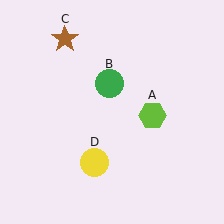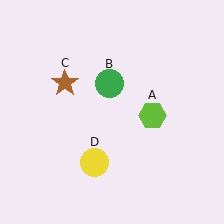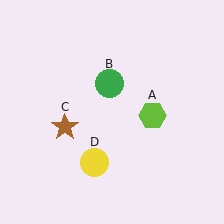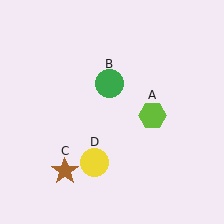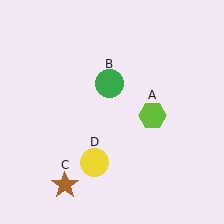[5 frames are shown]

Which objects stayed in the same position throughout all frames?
Lime hexagon (object A) and green circle (object B) and yellow circle (object D) remained stationary.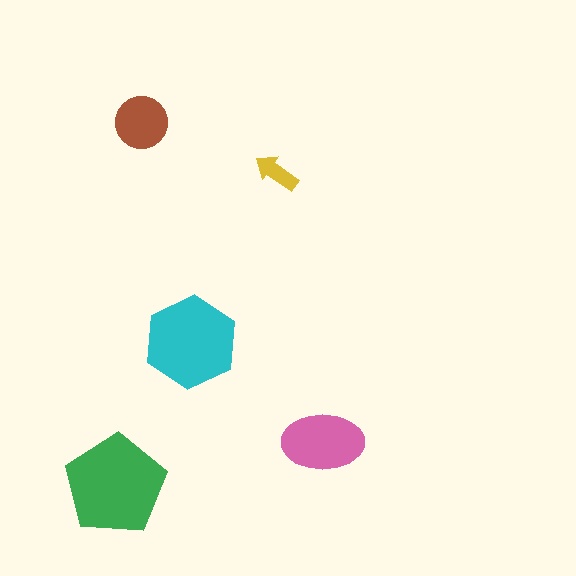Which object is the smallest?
The yellow arrow.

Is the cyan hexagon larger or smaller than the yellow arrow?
Larger.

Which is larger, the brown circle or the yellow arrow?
The brown circle.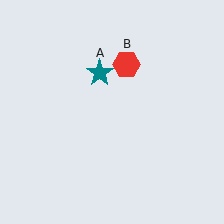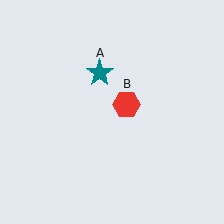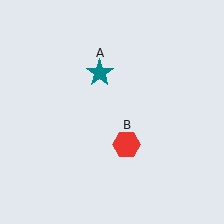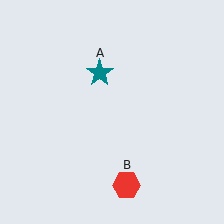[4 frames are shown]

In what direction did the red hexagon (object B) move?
The red hexagon (object B) moved down.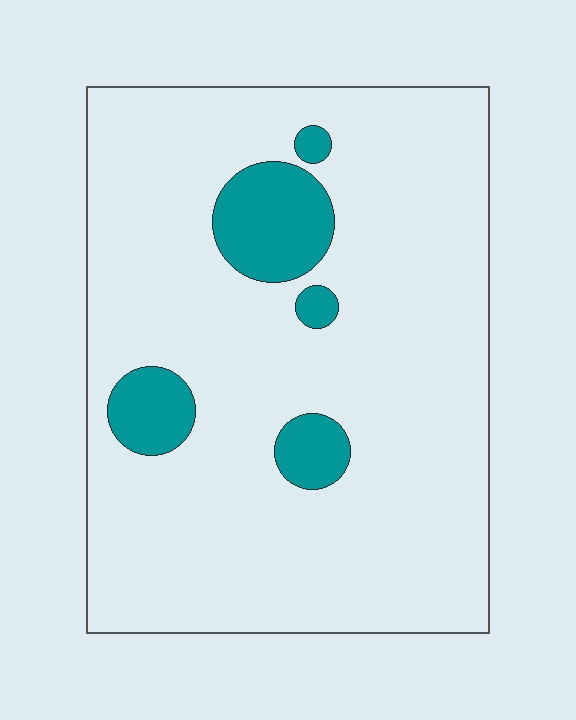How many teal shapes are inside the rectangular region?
5.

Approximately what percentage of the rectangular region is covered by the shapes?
Approximately 10%.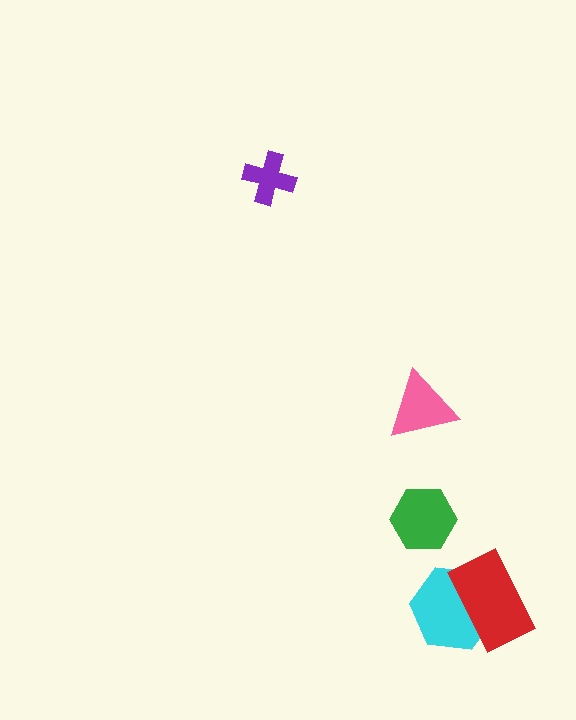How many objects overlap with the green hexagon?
0 objects overlap with the green hexagon.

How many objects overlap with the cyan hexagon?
1 object overlaps with the cyan hexagon.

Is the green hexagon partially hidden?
No, no other shape covers it.